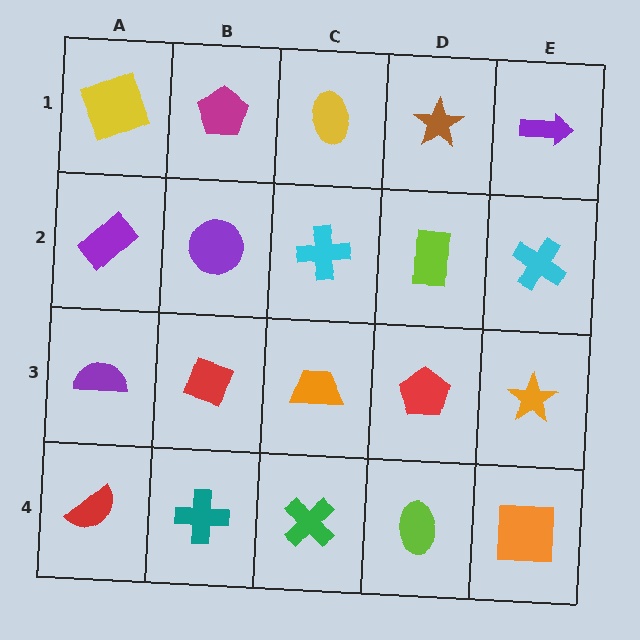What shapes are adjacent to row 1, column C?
A cyan cross (row 2, column C), a magenta pentagon (row 1, column B), a brown star (row 1, column D).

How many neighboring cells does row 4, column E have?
2.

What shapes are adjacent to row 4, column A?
A purple semicircle (row 3, column A), a teal cross (row 4, column B).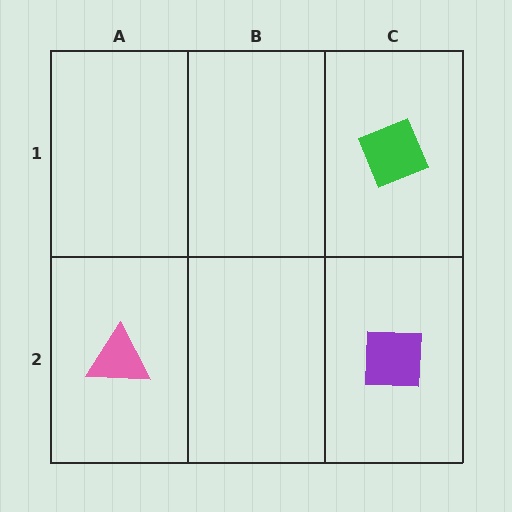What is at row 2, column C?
A purple square.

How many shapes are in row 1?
1 shape.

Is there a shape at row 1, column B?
No, that cell is empty.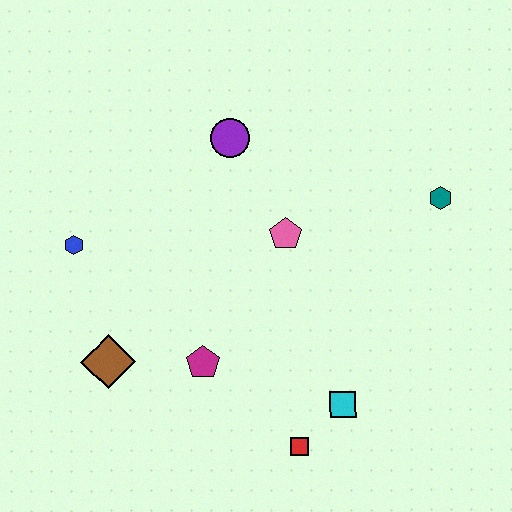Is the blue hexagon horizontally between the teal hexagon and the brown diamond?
No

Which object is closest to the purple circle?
The pink pentagon is closest to the purple circle.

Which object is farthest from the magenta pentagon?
The teal hexagon is farthest from the magenta pentagon.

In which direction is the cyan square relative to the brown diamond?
The cyan square is to the right of the brown diamond.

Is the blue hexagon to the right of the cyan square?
No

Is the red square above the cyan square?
No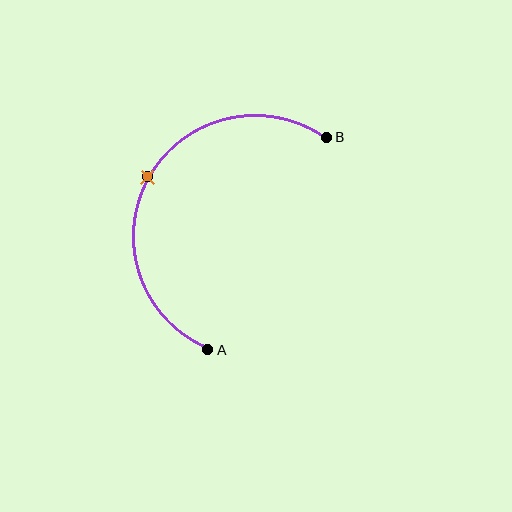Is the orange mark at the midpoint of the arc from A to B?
Yes. The orange mark lies on the arc at equal arc-length from both A and B — it is the arc midpoint.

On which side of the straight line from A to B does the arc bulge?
The arc bulges to the left of the straight line connecting A and B.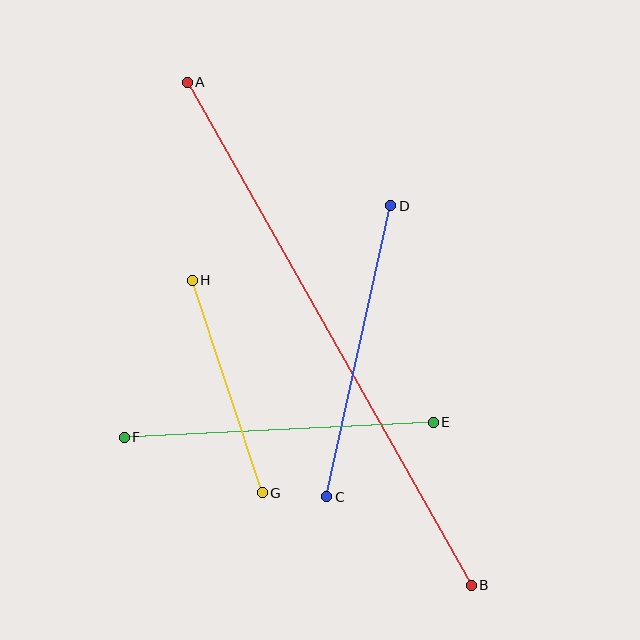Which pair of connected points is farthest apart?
Points A and B are farthest apart.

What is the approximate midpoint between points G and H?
The midpoint is at approximately (227, 387) pixels.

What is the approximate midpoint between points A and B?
The midpoint is at approximately (329, 334) pixels.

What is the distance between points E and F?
The distance is approximately 309 pixels.